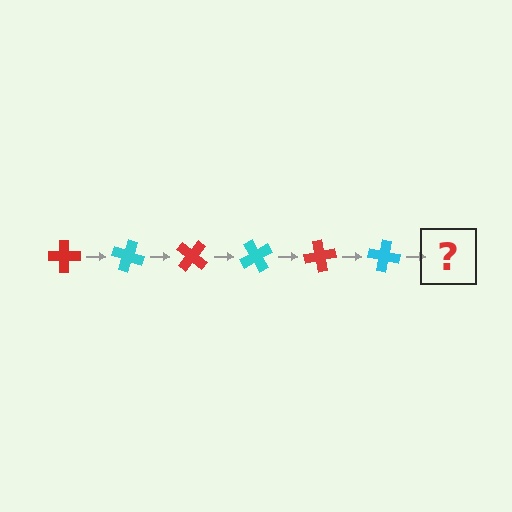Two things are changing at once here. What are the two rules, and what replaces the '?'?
The two rules are that it rotates 20 degrees each step and the color cycles through red and cyan. The '?' should be a red cross, rotated 120 degrees from the start.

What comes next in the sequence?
The next element should be a red cross, rotated 120 degrees from the start.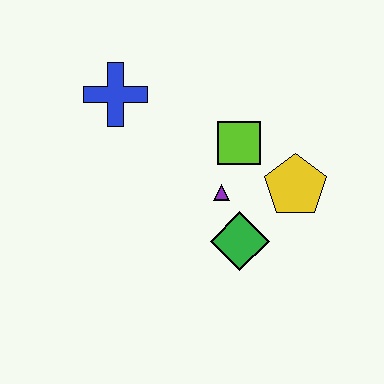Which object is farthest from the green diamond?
The blue cross is farthest from the green diamond.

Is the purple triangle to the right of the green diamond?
No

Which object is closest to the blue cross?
The lime square is closest to the blue cross.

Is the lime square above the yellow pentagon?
Yes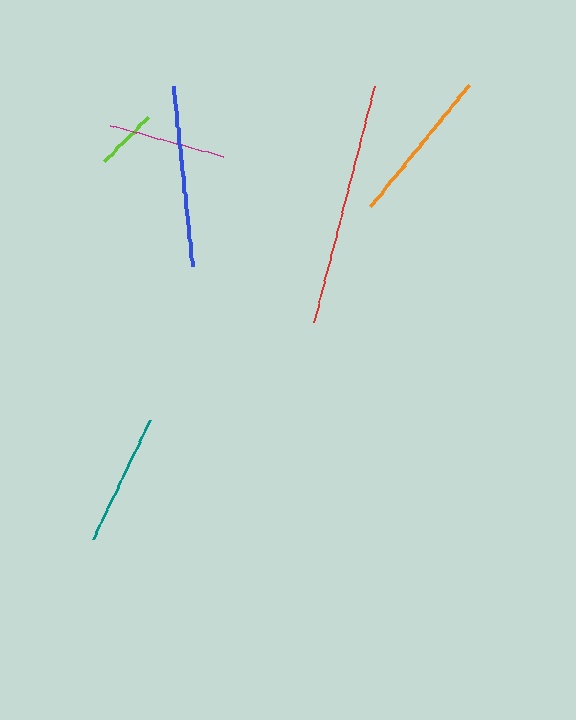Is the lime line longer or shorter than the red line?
The red line is longer than the lime line.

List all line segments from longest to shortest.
From longest to shortest: red, blue, orange, teal, magenta, lime.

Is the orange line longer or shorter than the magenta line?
The orange line is longer than the magenta line.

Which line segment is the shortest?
The lime line is the shortest at approximately 63 pixels.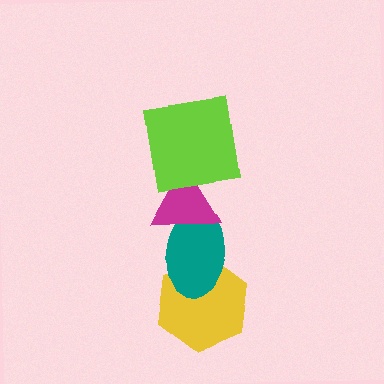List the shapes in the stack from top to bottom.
From top to bottom: the lime square, the magenta triangle, the teal ellipse, the yellow hexagon.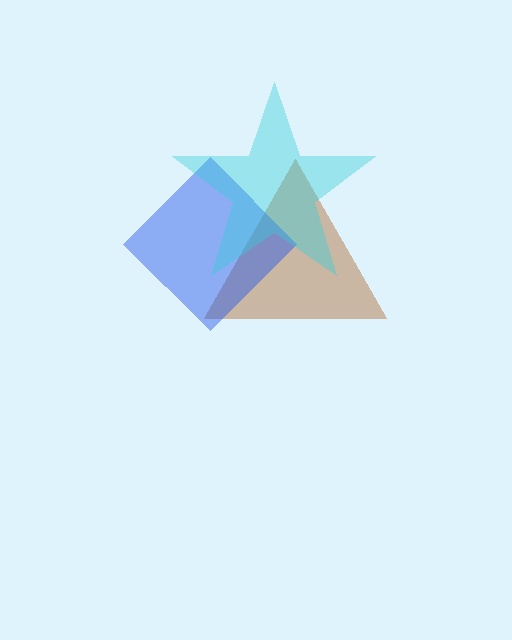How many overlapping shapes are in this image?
There are 3 overlapping shapes in the image.